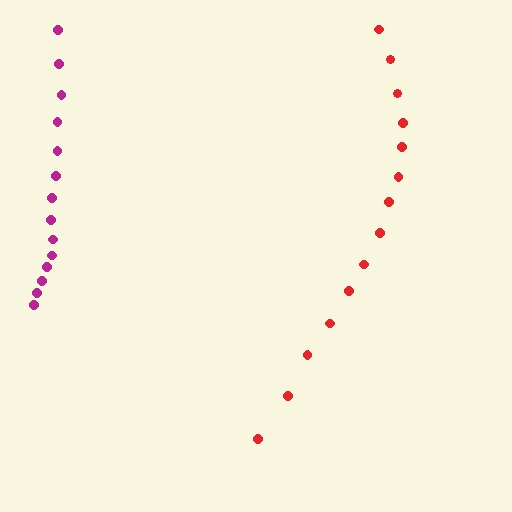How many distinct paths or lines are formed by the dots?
There are 2 distinct paths.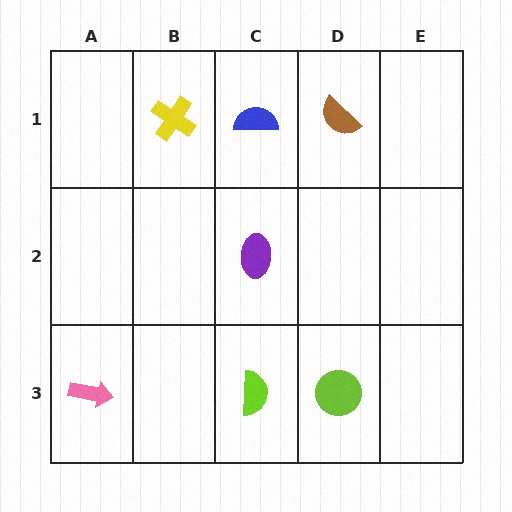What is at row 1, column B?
A yellow cross.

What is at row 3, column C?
A lime semicircle.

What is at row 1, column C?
A blue semicircle.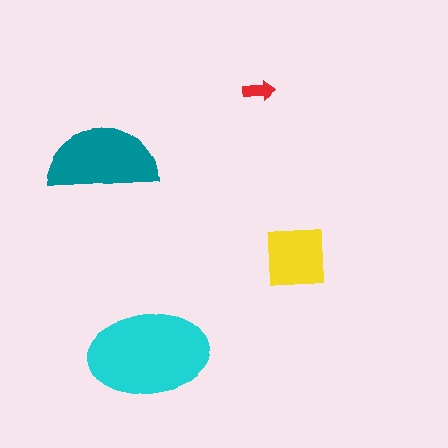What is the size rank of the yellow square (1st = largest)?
3rd.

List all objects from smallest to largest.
The red arrow, the yellow square, the teal semicircle, the cyan ellipse.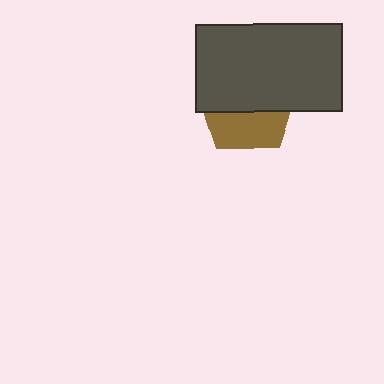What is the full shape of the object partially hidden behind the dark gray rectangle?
The partially hidden object is a brown pentagon.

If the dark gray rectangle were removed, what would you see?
You would see the complete brown pentagon.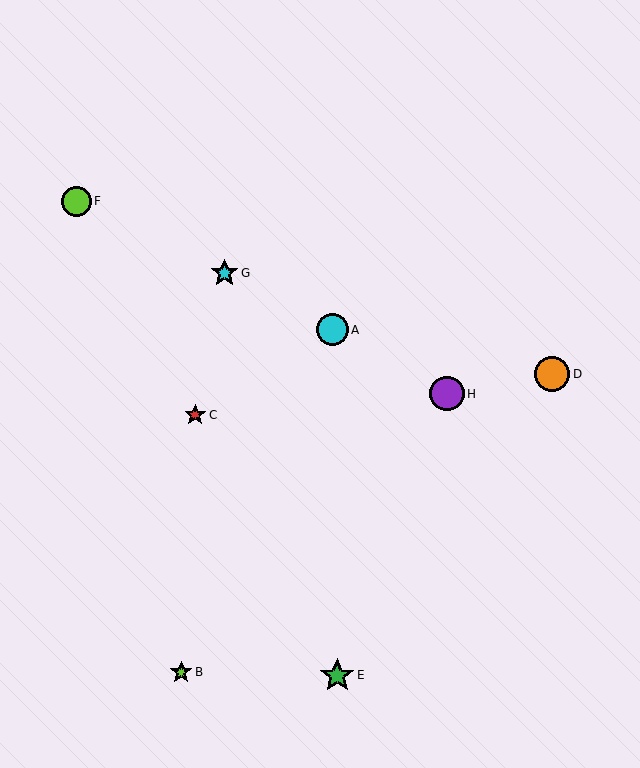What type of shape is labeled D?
Shape D is an orange circle.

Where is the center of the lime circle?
The center of the lime circle is at (76, 201).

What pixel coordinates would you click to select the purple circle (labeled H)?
Click at (447, 394) to select the purple circle H.